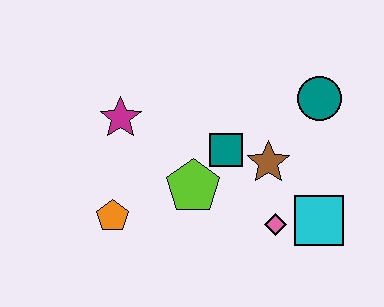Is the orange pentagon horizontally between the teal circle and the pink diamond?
No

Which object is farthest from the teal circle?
The orange pentagon is farthest from the teal circle.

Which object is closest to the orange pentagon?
The lime pentagon is closest to the orange pentagon.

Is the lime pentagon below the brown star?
Yes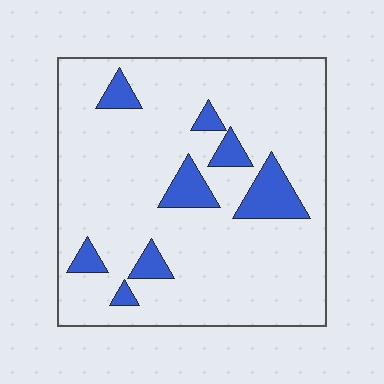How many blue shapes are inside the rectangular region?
8.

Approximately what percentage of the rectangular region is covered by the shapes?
Approximately 15%.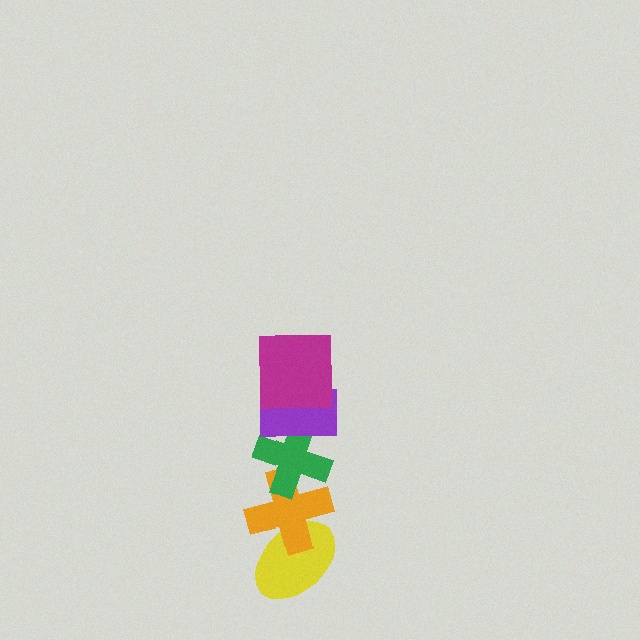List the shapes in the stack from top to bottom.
From top to bottom: the magenta square, the purple rectangle, the green cross, the orange cross, the yellow ellipse.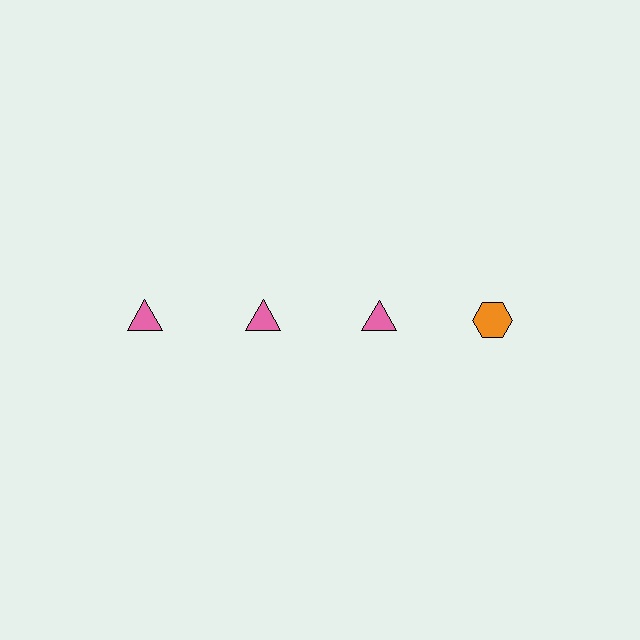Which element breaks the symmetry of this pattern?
The orange hexagon in the top row, second from right column breaks the symmetry. All other shapes are pink triangles.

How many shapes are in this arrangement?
There are 4 shapes arranged in a grid pattern.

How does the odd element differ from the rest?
It differs in both color (orange instead of pink) and shape (hexagon instead of triangle).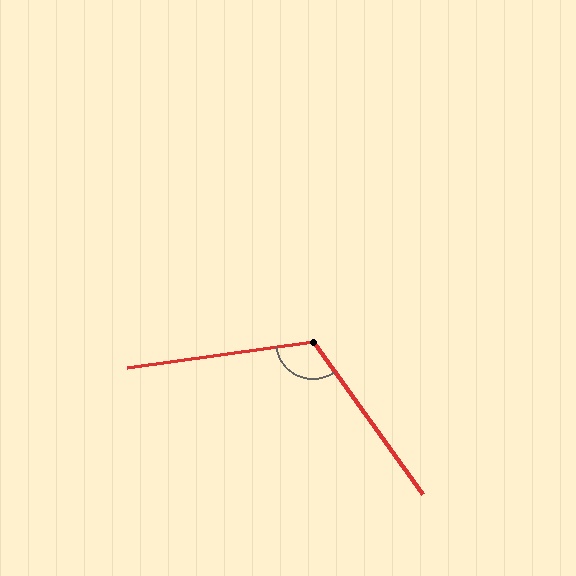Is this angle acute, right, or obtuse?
It is obtuse.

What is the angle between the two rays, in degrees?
Approximately 118 degrees.